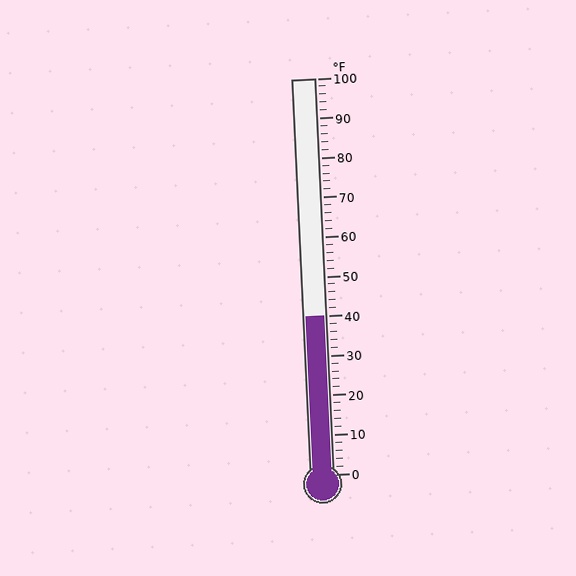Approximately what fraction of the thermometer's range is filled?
The thermometer is filled to approximately 40% of its range.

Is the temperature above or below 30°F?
The temperature is above 30°F.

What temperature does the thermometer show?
The thermometer shows approximately 40°F.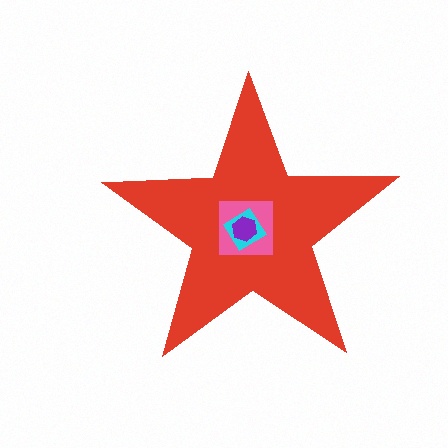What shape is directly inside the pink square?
The cyan diamond.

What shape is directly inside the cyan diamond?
The purple hexagon.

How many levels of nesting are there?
4.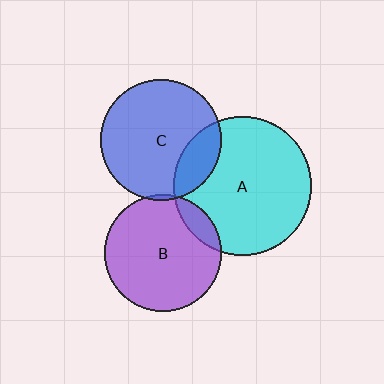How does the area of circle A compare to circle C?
Approximately 1.3 times.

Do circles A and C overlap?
Yes.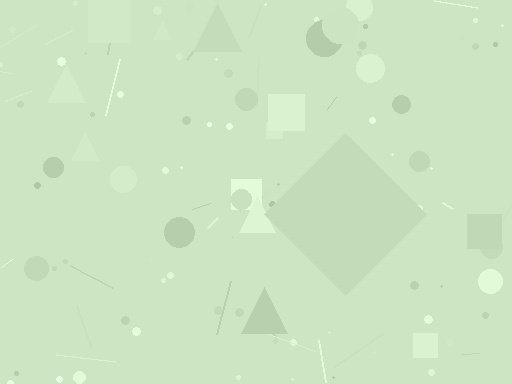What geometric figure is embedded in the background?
A diamond is embedded in the background.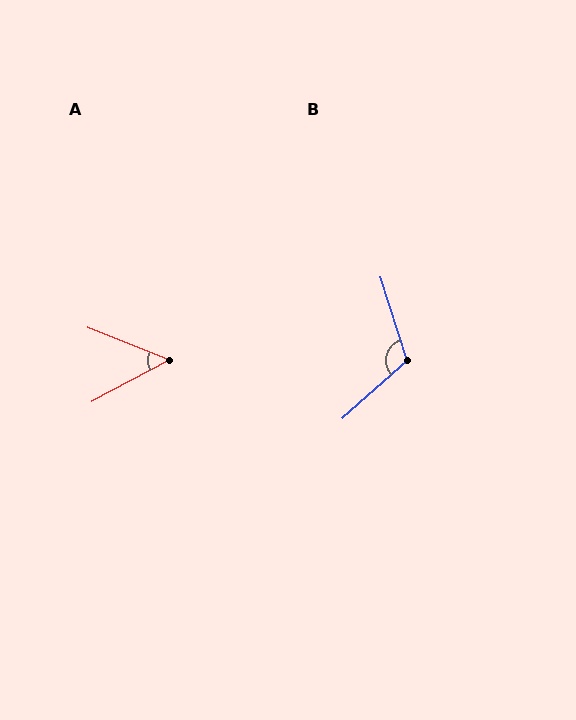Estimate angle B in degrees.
Approximately 114 degrees.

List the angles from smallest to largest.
A (50°), B (114°).